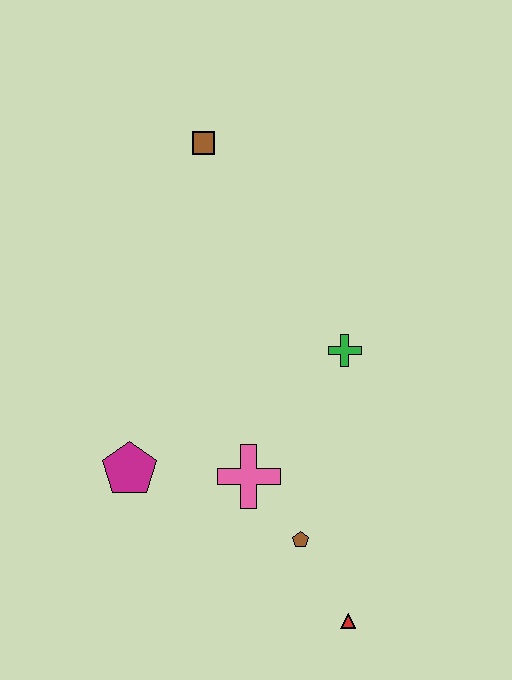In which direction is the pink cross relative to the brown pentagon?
The pink cross is above the brown pentagon.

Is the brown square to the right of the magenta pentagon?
Yes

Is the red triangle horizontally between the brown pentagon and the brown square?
No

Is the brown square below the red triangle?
No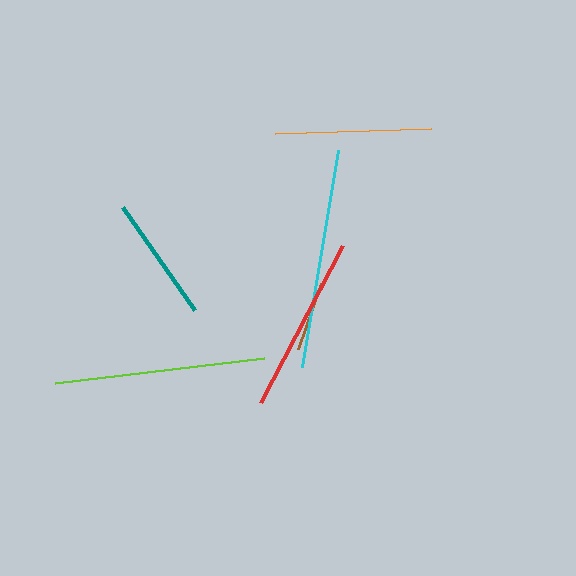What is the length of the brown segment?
The brown segment is approximately 71 pixels long.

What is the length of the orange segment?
The orange segment is approximately 156 pixels long.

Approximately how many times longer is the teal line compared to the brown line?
The teal line is approximately 1.8 times the length of the brown line.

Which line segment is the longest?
The cyan line is the longest at approximately 220 pixels.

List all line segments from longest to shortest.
From longest to shortest: cyan, lime, red, orange, teal, brown.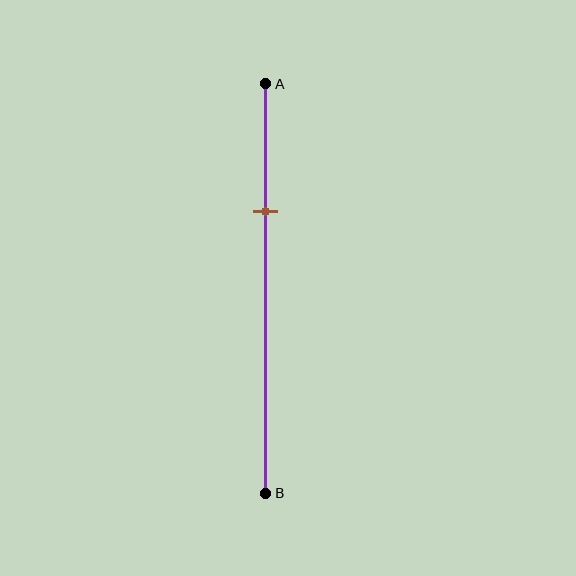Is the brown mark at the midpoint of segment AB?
No, the mark is at about 30% from A, not at the 50% midpoint.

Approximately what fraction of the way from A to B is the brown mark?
The brown mark is approximately 30% of the way from A to B.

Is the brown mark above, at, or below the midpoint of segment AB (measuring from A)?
The brown mark is above the midpoint of segment AB.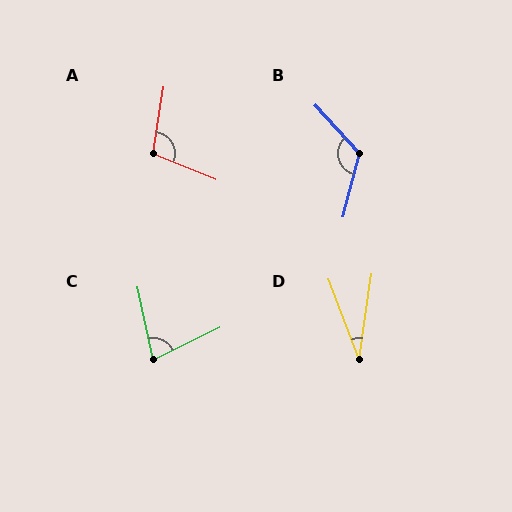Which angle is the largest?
B, at approximately 123 degrees.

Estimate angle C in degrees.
Approximately 76 degrees.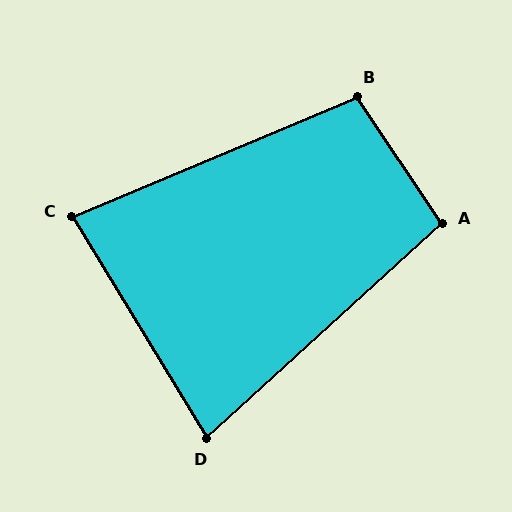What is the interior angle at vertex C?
Approximately 81 degrees (acute).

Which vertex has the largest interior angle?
B, at approximately 101 degrees.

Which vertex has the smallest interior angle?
D, at approximately 79 degrees.